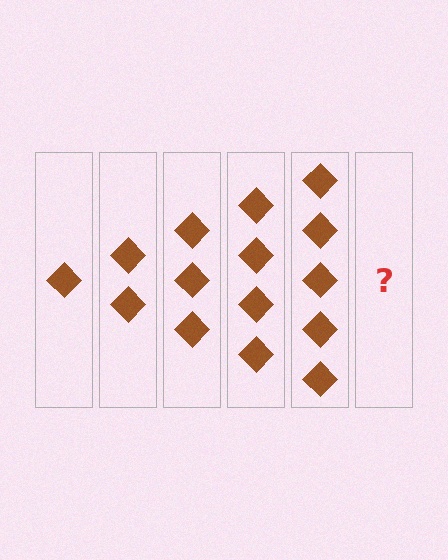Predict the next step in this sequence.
The next step is 6 diamonds.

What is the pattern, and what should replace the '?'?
The pattern is that each step adds one more diamond. The '?' should be 6 diamonds.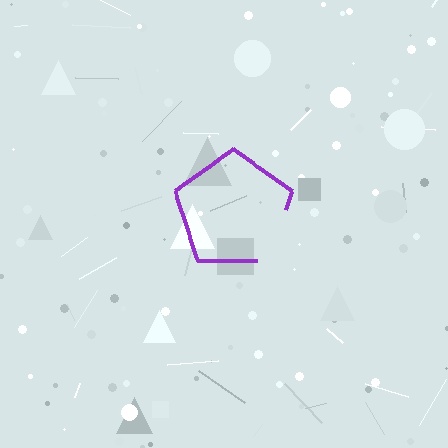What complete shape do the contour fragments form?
The contour fragments form a pentagon.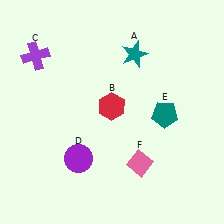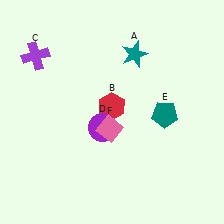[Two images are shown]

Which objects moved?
The objects that moved are: the purple circle (D), the pink diamond (F).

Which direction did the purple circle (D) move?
The purple circle (D) moved up.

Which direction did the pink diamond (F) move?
The pink diamond (F) moved up.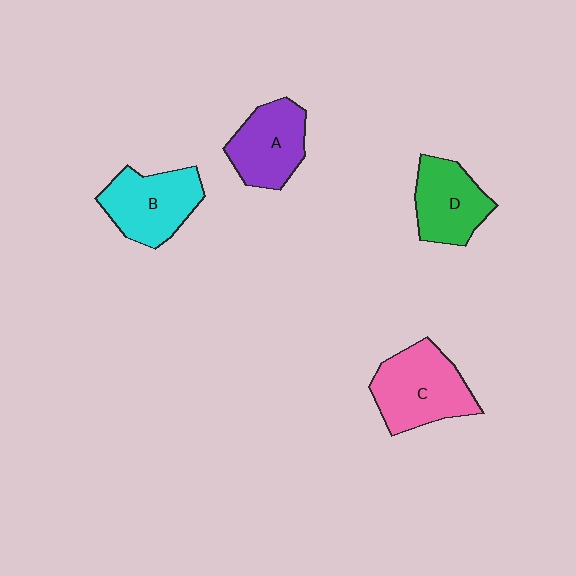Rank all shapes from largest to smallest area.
From largest to smallest: C (pink), B (cyan), A (purple), D (green).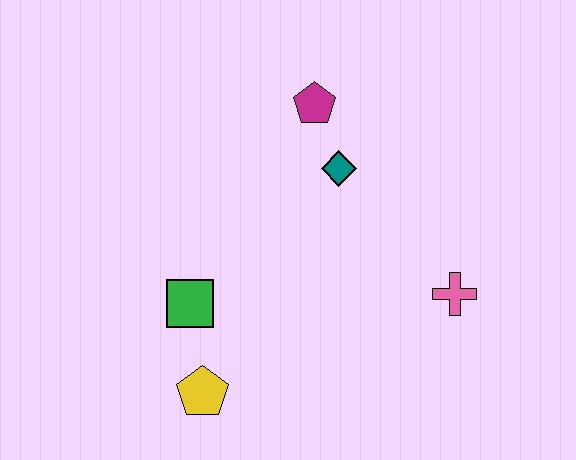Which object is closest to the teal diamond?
The magenta pentagon is closest to the teal diamond.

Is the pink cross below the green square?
No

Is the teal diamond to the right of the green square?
Yes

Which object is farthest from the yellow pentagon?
The magenta pentagon is farthest from the yellow pentagon.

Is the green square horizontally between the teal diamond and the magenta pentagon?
No